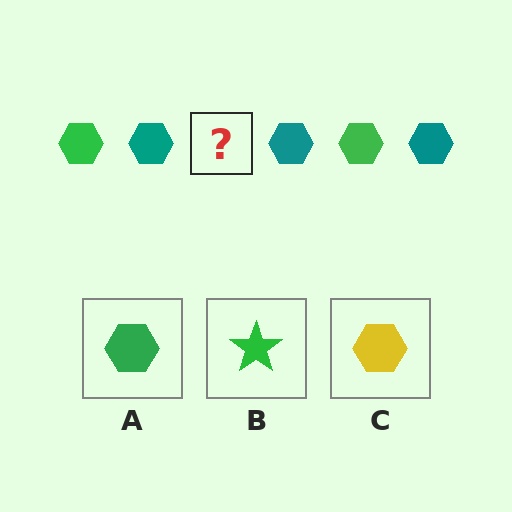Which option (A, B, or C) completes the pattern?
A.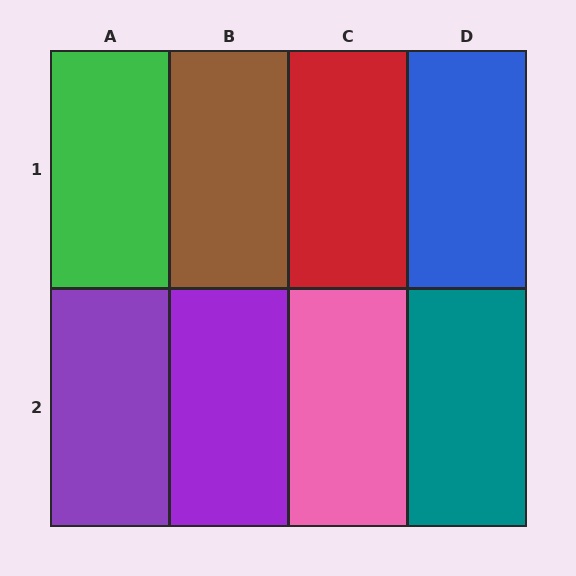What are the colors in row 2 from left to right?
Purple, purple, pink, teal.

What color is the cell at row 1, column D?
Blue.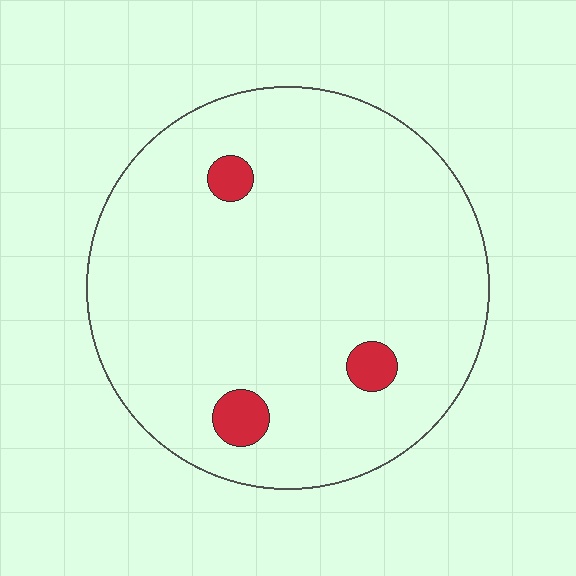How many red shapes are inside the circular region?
3.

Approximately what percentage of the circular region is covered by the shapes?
Approximately 5%.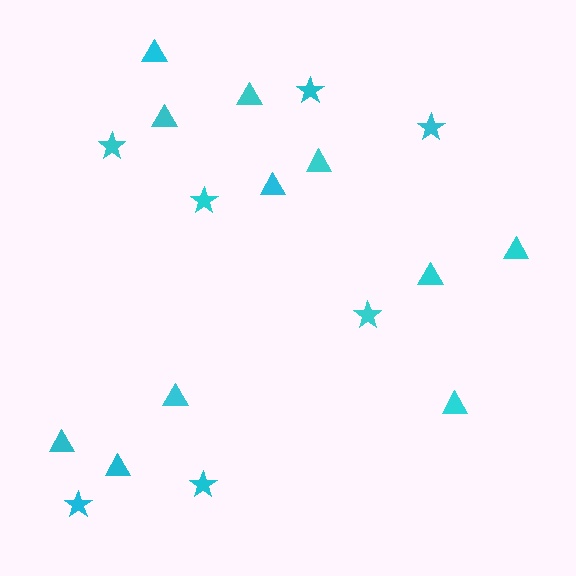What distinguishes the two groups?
There are 2 groups: one group of triangles (11) and one group of stars (7).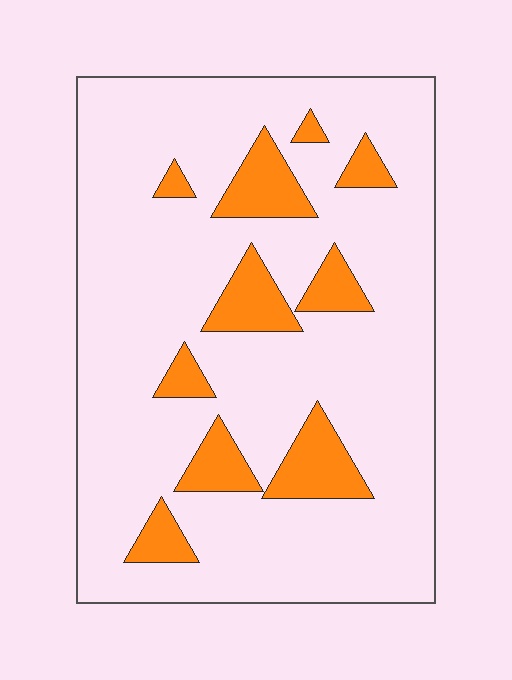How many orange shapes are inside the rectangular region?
10.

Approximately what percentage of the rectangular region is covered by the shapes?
Approximately 15%.